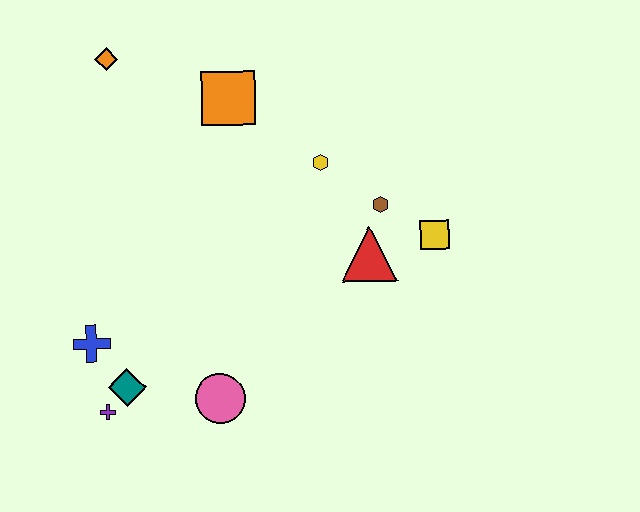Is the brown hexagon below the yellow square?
No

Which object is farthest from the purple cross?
The yellow square is farthest from the purple cross.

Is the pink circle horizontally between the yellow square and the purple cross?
Yes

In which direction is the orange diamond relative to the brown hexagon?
The orange diamond is to the left of the brown hexagon.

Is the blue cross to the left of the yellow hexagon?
Yes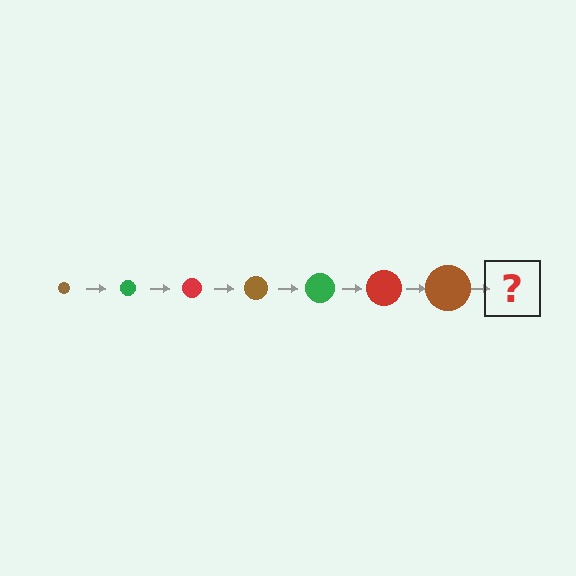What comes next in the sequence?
The next element should be a green circle, larger than the previous one.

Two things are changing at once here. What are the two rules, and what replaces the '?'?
The two rules are that the circle grows larger each step and the color cycles through brown, green, and red. The '?' should be a green circle, larger than the previous one.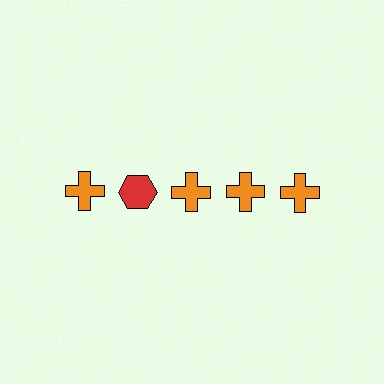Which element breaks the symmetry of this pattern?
The red hexagon in the top row, second from left column breaks the symmetry. All other shapes are orange crosses.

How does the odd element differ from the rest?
It differs in both color (red instead of orange) and shape (hexagon instead of cross).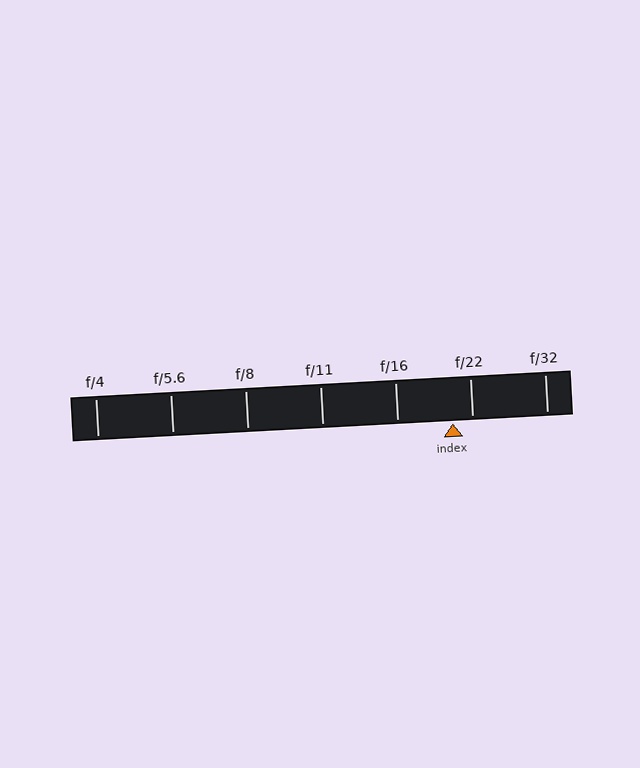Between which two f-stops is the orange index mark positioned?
The index mark is between f/16 and f/22.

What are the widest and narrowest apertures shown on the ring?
The widest aperture shown is f/4 and the narrowest is f/32.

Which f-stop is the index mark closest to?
The index mark is closest to f/22.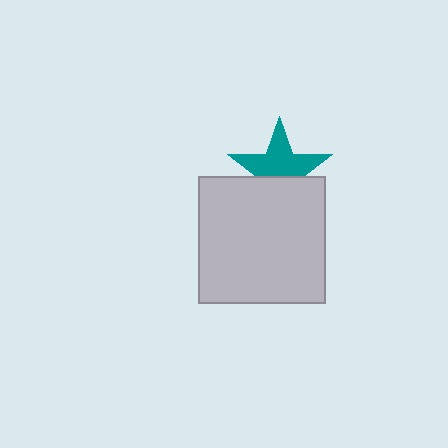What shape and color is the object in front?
The object in front is a light gray square.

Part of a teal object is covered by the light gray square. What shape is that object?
It is a star.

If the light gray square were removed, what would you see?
You would see the complete teal star.